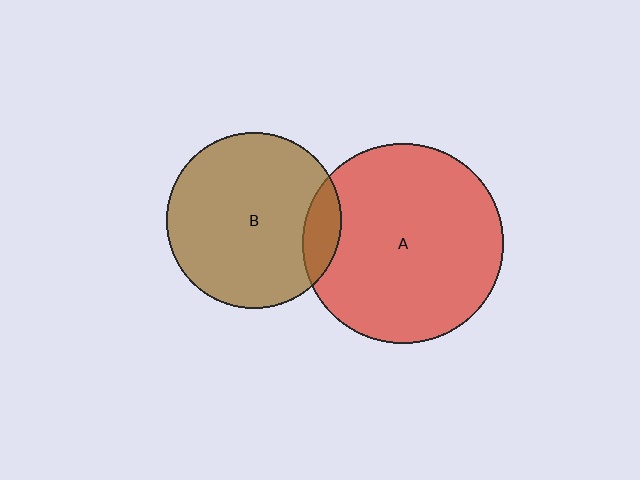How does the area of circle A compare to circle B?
Approximately 1.3 times.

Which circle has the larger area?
Circle A (red).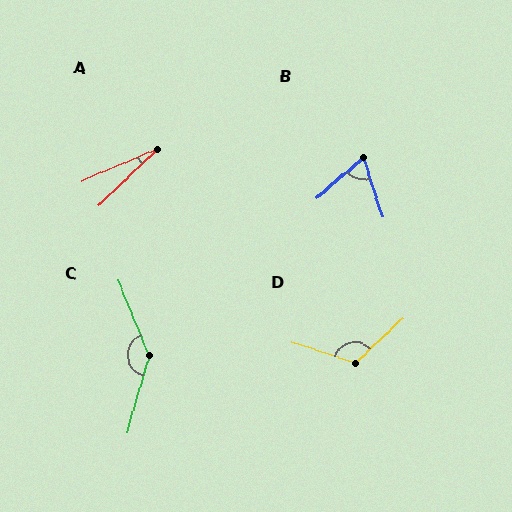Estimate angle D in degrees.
Approximately 119 degrees.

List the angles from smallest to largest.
A (21°), B (67°), D (119°), C (141°).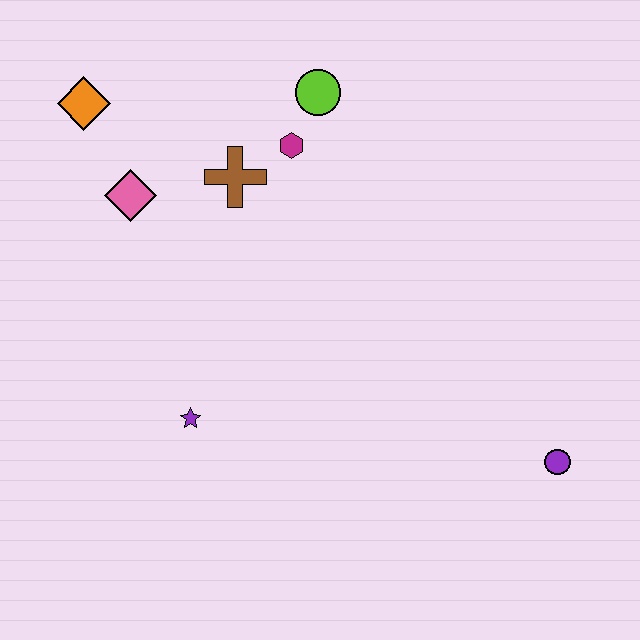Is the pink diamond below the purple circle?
No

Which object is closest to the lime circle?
The magenta hexagon is closest to the lime circle.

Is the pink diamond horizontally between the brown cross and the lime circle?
No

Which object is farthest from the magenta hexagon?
The purple circle is farthest from the magenta hexagon.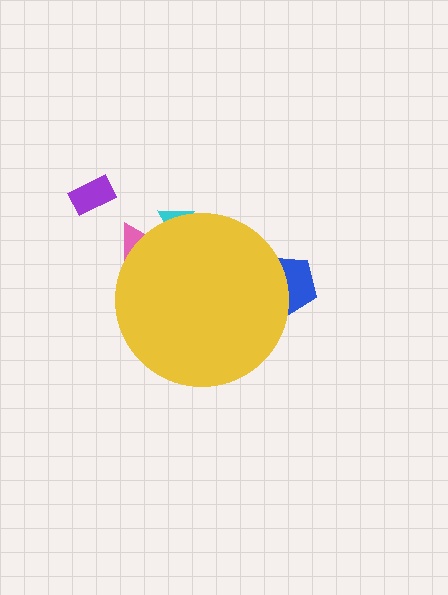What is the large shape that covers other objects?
A yellow circle.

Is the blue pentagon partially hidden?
Yes, the blue pentagon is partially hidden behind the yellow circle.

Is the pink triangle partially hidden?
Yes, the pink triangle is partially hidden behind the yellow circle.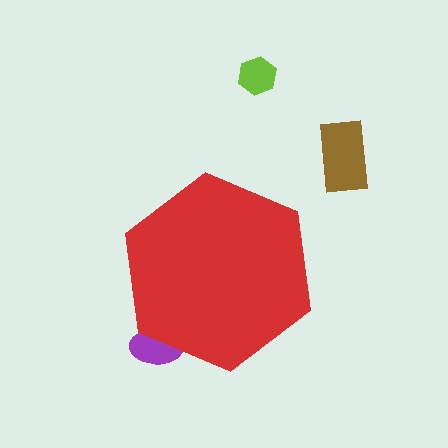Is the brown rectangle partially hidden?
No, the brown rectangle is fully visible.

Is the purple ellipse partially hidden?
Yes, the purple ellipse is partially hidden behind the red hexagon.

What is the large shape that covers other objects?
A red hexagon.